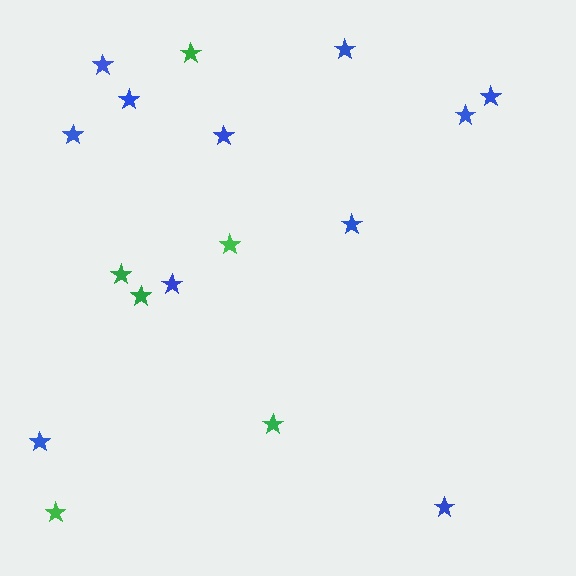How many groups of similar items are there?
There are 2 groups: one group of green stars (6) and one group of blue stars (11).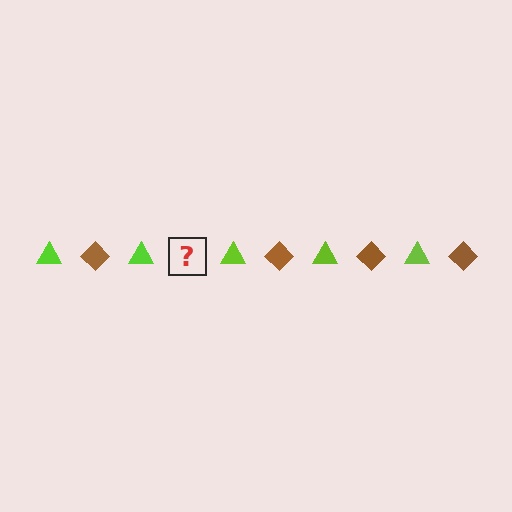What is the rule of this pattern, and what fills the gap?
The rule is that the pattern alternates between lime triangle and brown diamond. The gap should be filled with a brown diamond.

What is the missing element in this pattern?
The missing element is a brown diamond.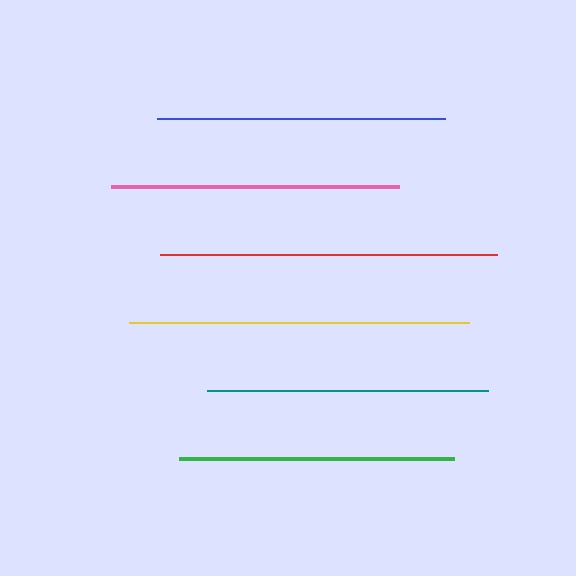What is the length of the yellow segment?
The yellow segment is approximately 340 pixels long.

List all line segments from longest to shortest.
From longest to shortest: yellow, red, blue, pink, teal, green.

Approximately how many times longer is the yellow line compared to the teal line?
The yellow line is approximately 1.2 times the length of the teal line.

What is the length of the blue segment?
The blue segment is approximately 288 pixels long.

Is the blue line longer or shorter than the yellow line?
The yellow line is longer than the blue line.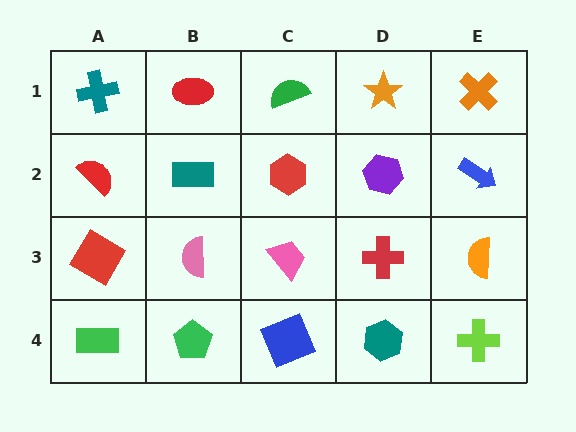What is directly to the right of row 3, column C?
A red cross.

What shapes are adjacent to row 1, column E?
A blue arrow (row 2, column E), an orange star (row 1, column D).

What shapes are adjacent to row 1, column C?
A red hexagon (row 2, column C), a red ellipse (row 1, column B), an orange star (row 1, column D).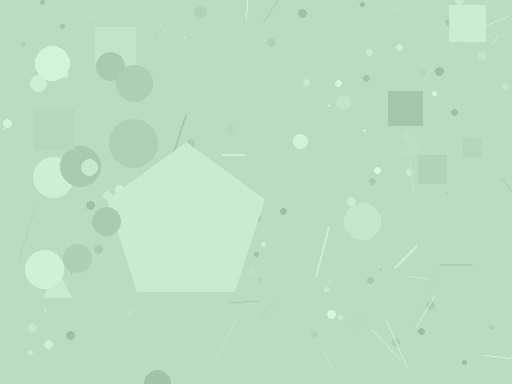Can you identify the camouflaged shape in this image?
The camouflaged shape is a pentagon.